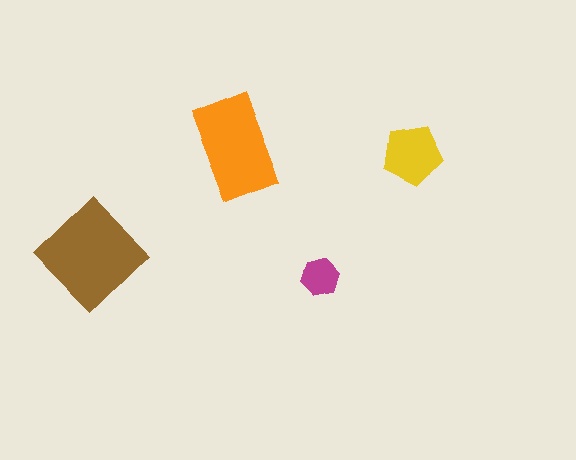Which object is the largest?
The brown diamond.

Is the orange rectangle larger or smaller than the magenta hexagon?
Larger.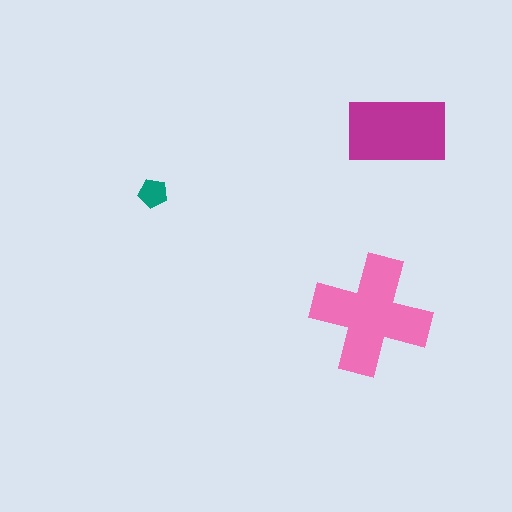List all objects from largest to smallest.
The pink cross, the magenta rectangle, the teal pentagon.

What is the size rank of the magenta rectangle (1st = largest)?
2nd.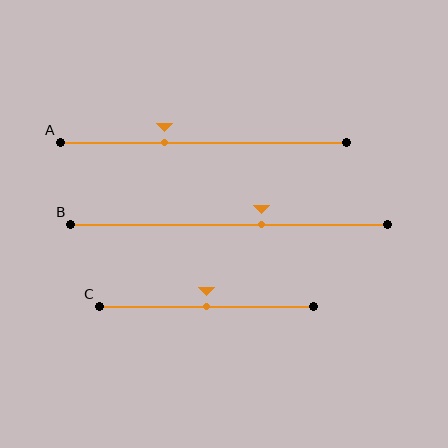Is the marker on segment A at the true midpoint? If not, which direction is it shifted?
No, the marker on segment A is shifted to the left by about 13% of the segment length.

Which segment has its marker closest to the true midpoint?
Segment C has its marker closest to the true midpoint.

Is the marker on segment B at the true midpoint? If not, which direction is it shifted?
No, the marker on segment B is shifted to the right by about 10% of the segment length.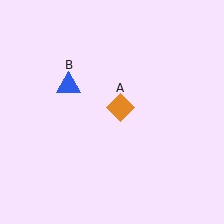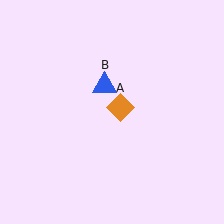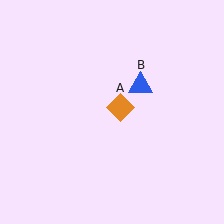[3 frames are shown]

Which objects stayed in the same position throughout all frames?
Orange diamond (object A) remained stationary.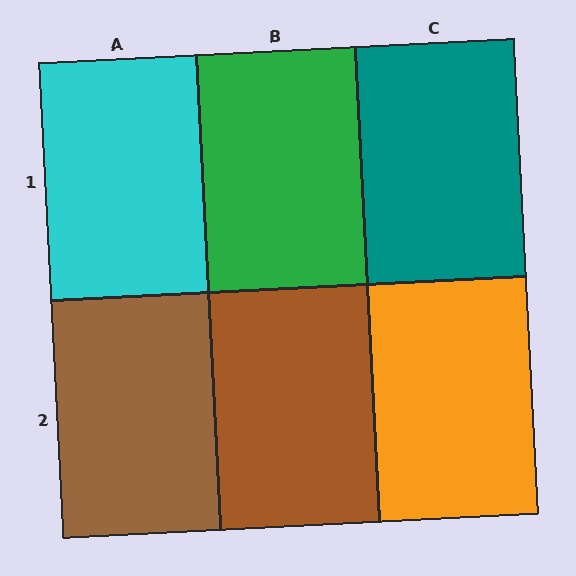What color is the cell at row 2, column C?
Orange.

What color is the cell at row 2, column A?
Brown.